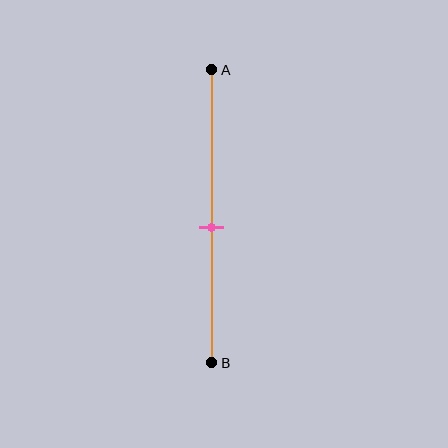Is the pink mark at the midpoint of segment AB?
No, the mark is at about 55% from A, not at the 50% midpoint.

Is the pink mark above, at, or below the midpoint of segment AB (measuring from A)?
The pink mark is below the midpoint of segment AB.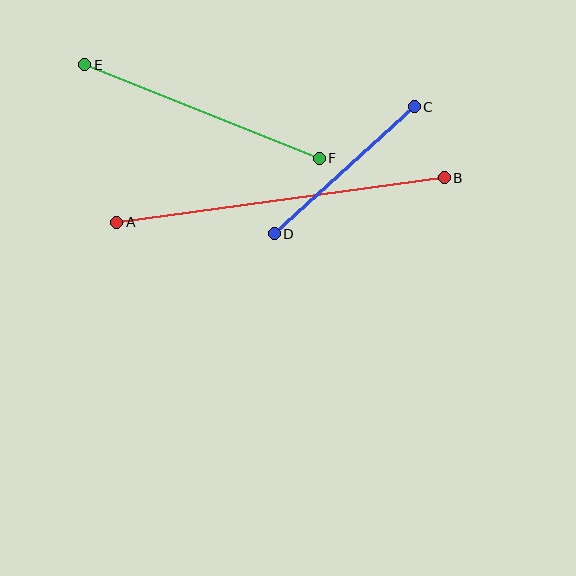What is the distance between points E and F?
The distance is approximately 252 pixels.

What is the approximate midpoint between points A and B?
The midpoint is at approximately (280, 200) pixels.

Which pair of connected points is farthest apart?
Points A and B are farthest apart.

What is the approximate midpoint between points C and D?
The midpoint is at approximately (344, 170) pixels.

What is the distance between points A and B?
The distance is approximately 331 pixels.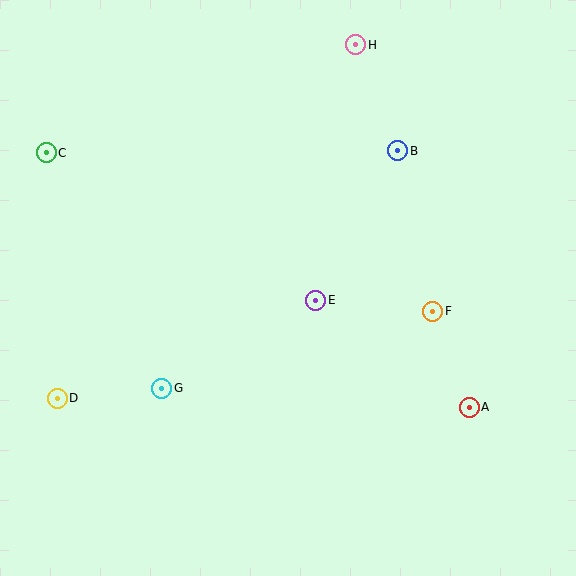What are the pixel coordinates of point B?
Point B is at (398, 151).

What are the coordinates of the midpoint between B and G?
The midpoint between B and G is at (280, 270).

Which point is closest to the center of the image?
Point E at (315, 300) is closest to the center.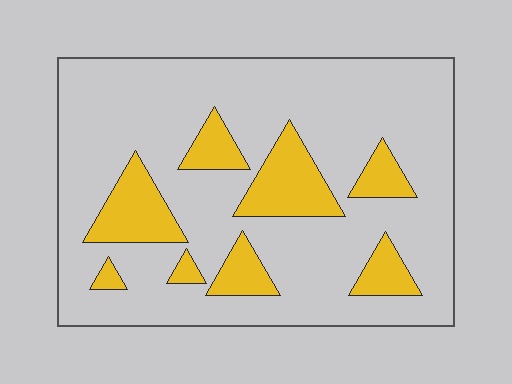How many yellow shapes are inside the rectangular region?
8.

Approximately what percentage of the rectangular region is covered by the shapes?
Approximately 20%.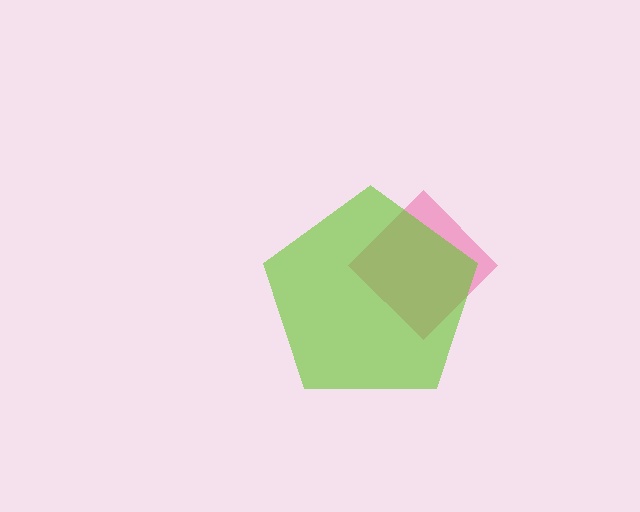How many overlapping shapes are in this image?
There are 2 overlapping shapes in the image.